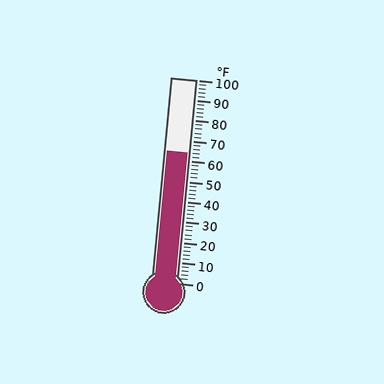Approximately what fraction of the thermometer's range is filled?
The thermometer is filled to approximately 65% of its range.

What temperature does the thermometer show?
The thermometer shows approximately 64°F.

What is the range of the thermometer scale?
The thermometer scale ranges from 0°F to 100°F.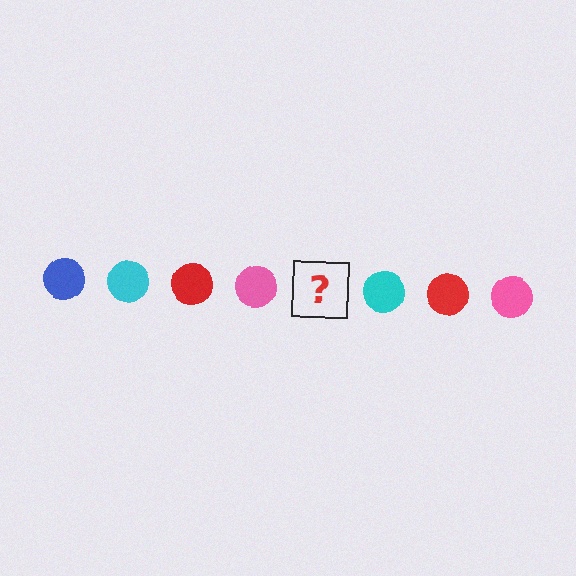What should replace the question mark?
The question mark should be replaced with a blue circle.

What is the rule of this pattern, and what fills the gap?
The rule is that the pattern cycles through blue, cyan, red, pink circles. The gap should be filled with a blue circle.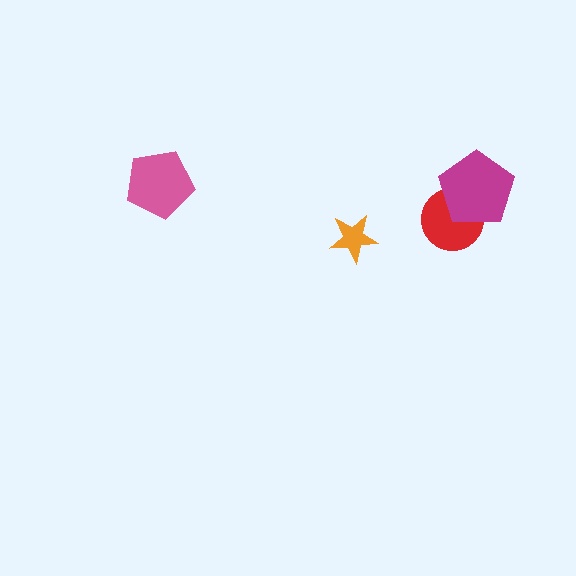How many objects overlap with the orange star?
0 objects overlap with the orange star.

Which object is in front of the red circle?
The magenta pentagon is in front of the red circle.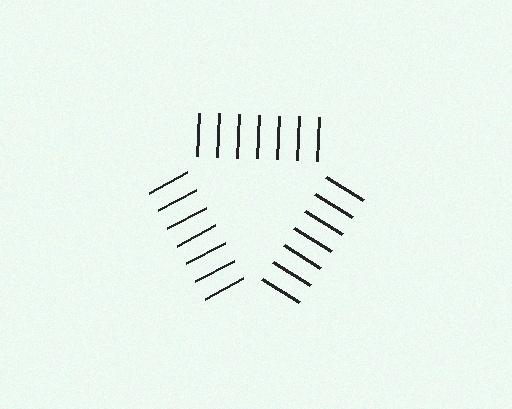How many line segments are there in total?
21 — 7 along each of the 3 edges.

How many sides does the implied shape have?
3 sides — the line-ends trace a triangle.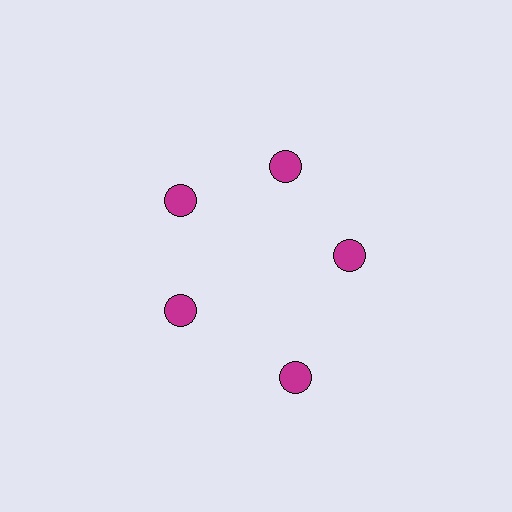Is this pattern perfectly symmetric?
No. The 5 magenta circles are arranged in a ring, but one element near the 5 o'clock position is pushed outward from the center, breaking the 5-fold rotational symmetry.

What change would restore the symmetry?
The symmetry would be restored by moving it inward, back onto the ring so that all 5 circles sit at equal angles and equal distance from the center.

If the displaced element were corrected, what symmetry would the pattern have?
It would have 5-fold rotational symmetry — the pattern would map onto itself every 72 degrees.